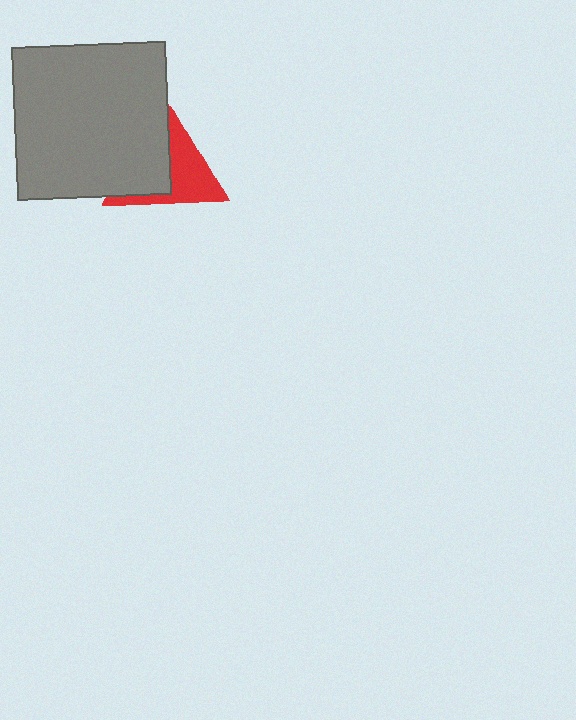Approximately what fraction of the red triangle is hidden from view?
Roughly 51% of the red triangle is hidden behind the gray square.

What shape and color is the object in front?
The object in front is a gray square.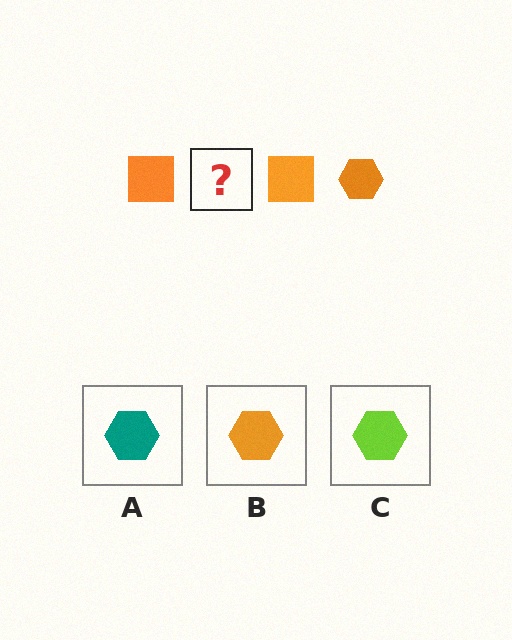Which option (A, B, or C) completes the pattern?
B.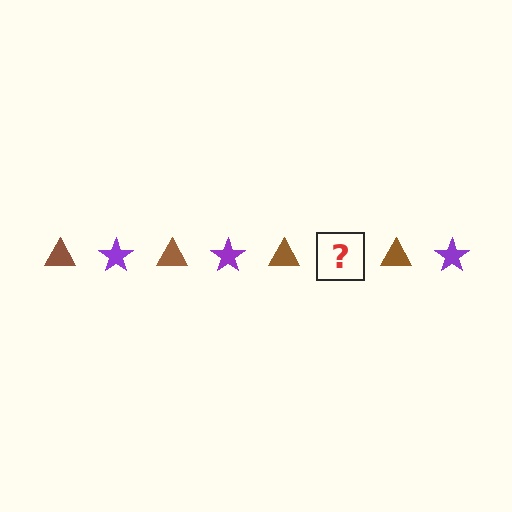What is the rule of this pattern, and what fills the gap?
The rule is that the pattern alternates between brown triangle and purple star. The gap should be filled with a purple star.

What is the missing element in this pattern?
The missing element is a purple star.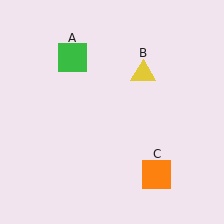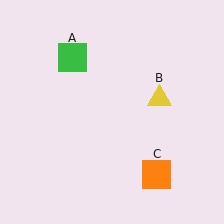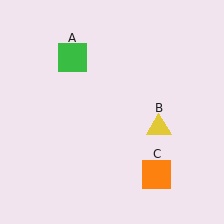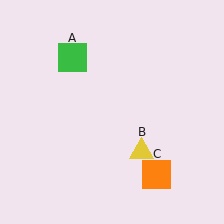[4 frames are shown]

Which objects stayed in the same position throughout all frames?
Green square (object A) and orange square (object C) remained stationary.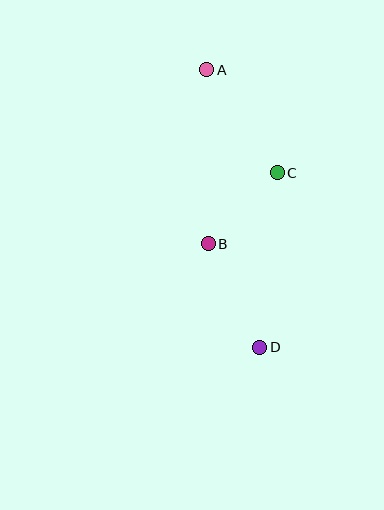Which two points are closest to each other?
Points B and C are closest to each other.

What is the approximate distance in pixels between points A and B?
The distance between A and B is approximately 174 pixels.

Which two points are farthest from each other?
Points A and D are farthest from each other.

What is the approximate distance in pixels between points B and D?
The distance between B and D is approximately 115 pixels.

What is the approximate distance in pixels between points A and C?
The distance between A and C is approximately 125 pixels.